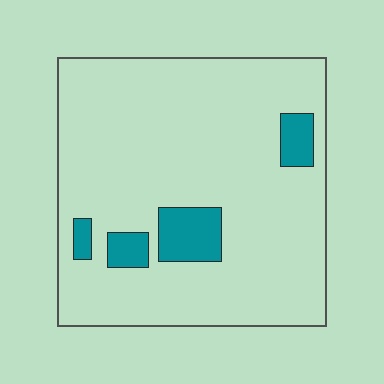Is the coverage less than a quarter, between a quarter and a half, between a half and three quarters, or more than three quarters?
Less than a quarter.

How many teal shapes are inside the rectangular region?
4.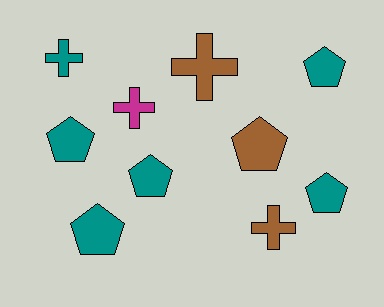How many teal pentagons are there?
There are 5 teal pentagons.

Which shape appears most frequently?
Pentagon, with 6 objects.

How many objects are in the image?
There are 10 objects.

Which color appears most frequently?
Teal, with 6 objects.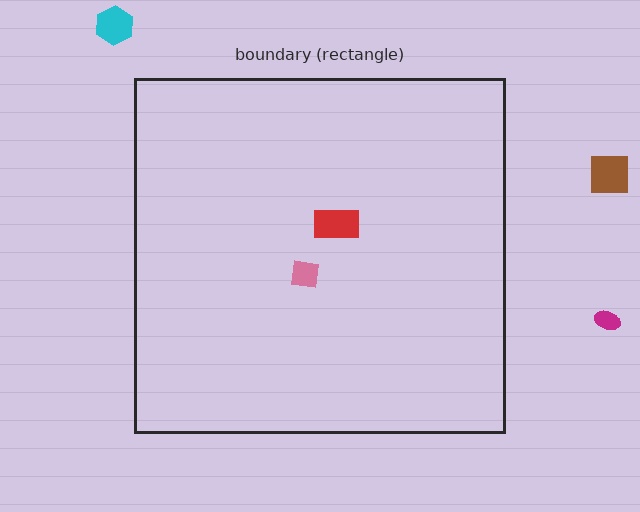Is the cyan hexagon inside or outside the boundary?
Outside.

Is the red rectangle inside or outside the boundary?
Inside.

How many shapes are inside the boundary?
2 inside, 3 outside.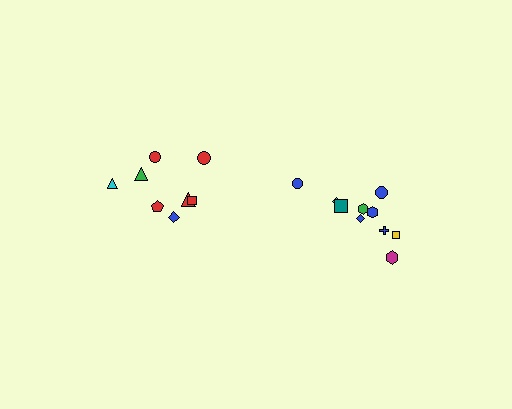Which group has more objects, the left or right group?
The right group.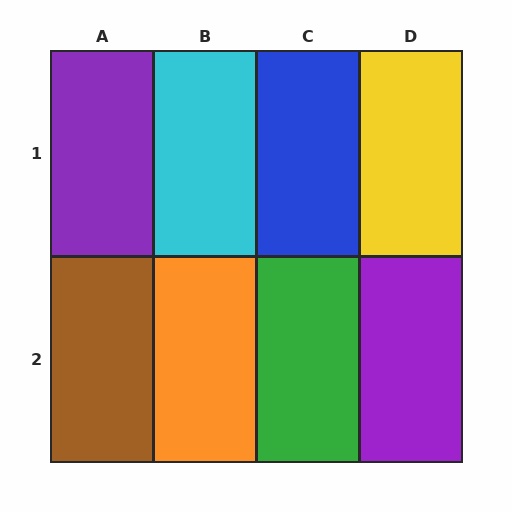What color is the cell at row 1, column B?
Cyan.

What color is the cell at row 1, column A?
Purple.